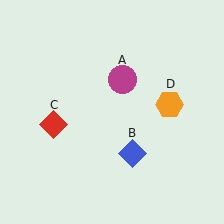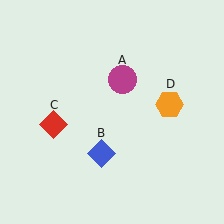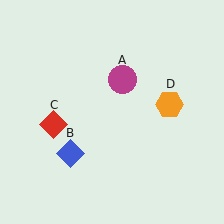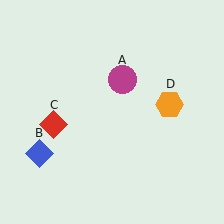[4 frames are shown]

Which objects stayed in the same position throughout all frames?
Magenta circle (object A) and red diamond (object C) and orange hexagon (object D) remained stationary.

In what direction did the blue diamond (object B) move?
The blue diamond (object B) moved left.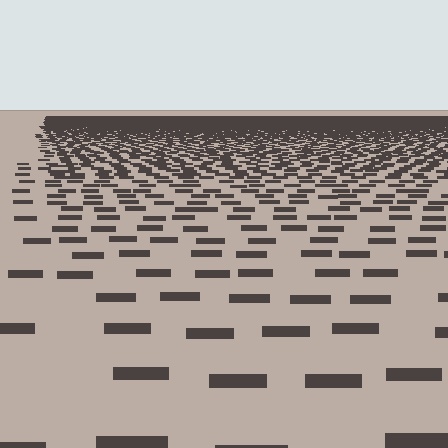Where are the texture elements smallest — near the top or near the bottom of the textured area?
Near the top.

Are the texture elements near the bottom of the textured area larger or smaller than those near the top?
Larger. Near the bottom, elements are closer to the viewer and appear at a bigger on-screen size.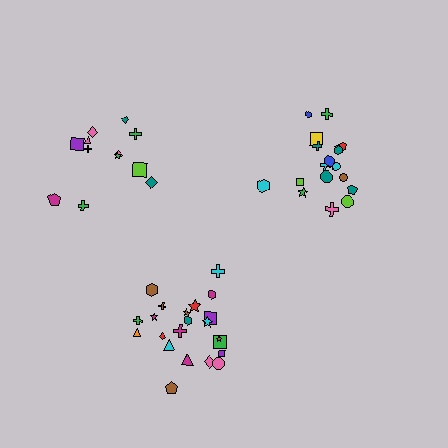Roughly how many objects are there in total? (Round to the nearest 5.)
Roughly 50 objects in total.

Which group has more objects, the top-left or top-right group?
The top-right group.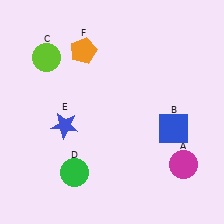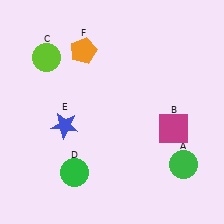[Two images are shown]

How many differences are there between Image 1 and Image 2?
There are 2 differences between the two images.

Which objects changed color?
A changed from magenta to green. B changed from blue to magenta.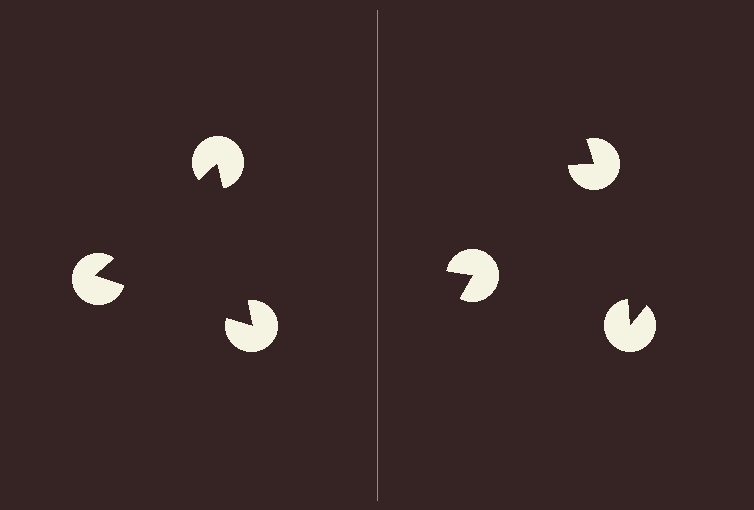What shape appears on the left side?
An illusory triangle.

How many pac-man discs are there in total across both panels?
6 — 3 on each side.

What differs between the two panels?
The pac-man discs are positioned identically on both sides; only the wedge orientations differ. On the left they align to a triangle; on the right they are misaligned.